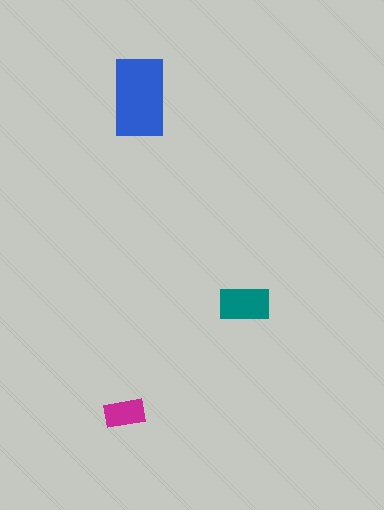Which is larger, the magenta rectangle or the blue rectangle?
The blue one.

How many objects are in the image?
There are 3 objects in the image.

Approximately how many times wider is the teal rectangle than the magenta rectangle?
About 1.5 times wider.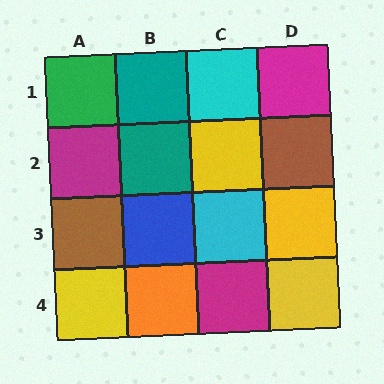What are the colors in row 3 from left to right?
Brown, blue, cyan, yellow.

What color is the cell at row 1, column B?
Teal.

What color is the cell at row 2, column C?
Yellow.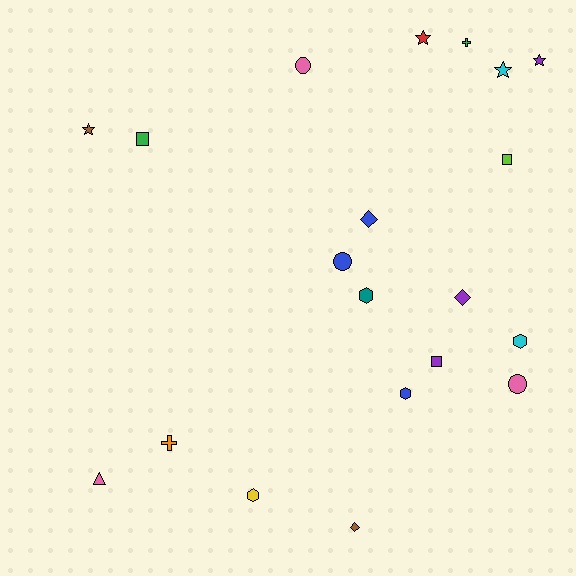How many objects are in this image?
There are 20 objects.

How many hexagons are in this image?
There are 4 hexagons.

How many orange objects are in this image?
There is 1 orange object.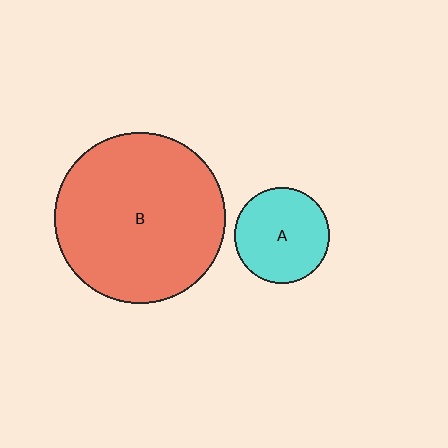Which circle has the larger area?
Circle B (red).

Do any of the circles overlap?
No, none of the circles overlap.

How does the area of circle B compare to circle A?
Approximately 3.2 times.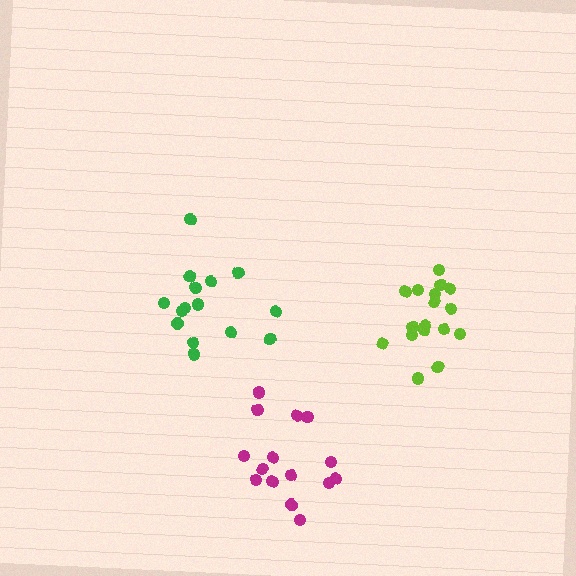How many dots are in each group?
Group 1: 17 dots, Group 2: 15 dots, Group 3: 15 dots (47 total).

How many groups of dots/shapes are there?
There are 3 groups.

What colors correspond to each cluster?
The clusters are colored: lime, green, magenta.